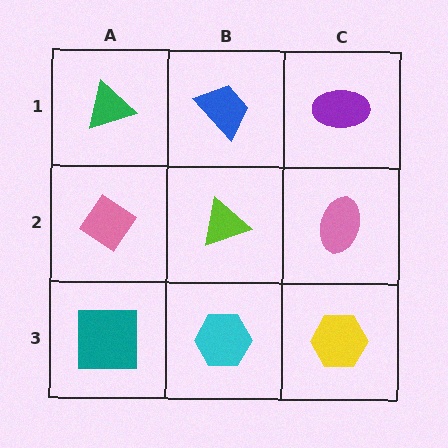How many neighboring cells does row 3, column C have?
2.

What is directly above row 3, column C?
A pink ellipse.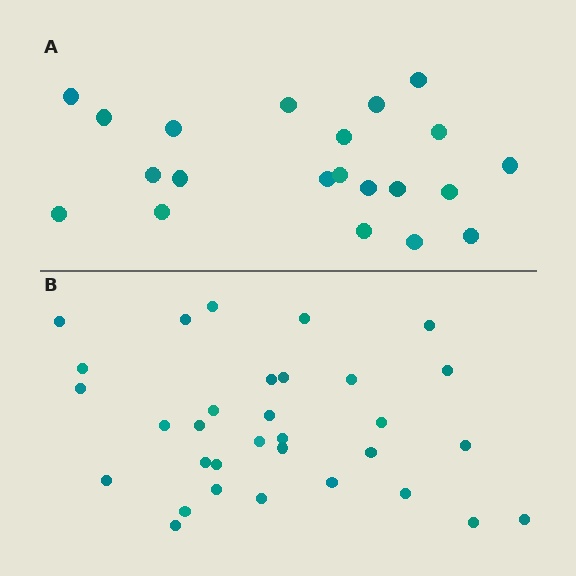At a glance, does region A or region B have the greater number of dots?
Region B (the bottom region) has more dots.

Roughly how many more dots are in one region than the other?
Region B has roughly 12 or so more dots than region A.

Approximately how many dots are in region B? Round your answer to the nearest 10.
About 30 dots. (The exact count is 32, which rounds to 30.)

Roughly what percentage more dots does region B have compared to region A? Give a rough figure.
About 50% more.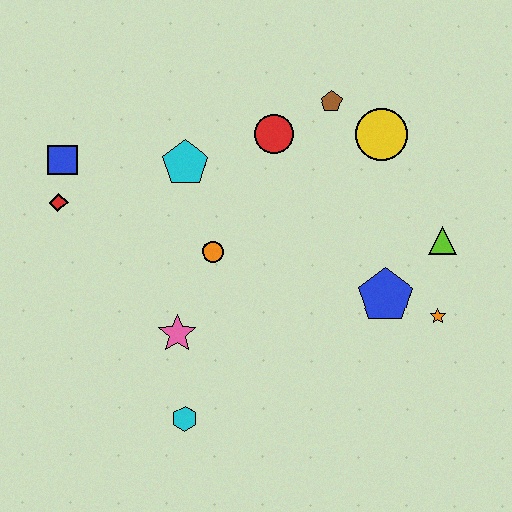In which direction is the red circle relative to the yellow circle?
The red circle is to the left of the yellow circle.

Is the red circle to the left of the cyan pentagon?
No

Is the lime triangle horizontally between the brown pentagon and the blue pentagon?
No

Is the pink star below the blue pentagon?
Yes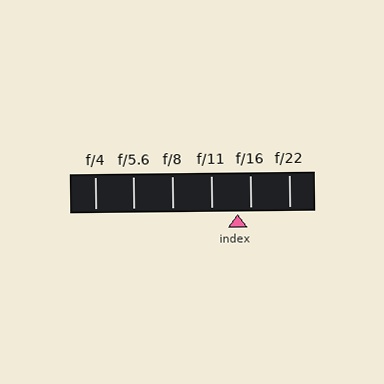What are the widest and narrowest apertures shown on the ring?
The widest aperture shown is f/4 and the narrowest is f/22.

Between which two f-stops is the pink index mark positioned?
The index mark is between f/11 and f/16.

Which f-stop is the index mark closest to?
The index mark is closest to f/16.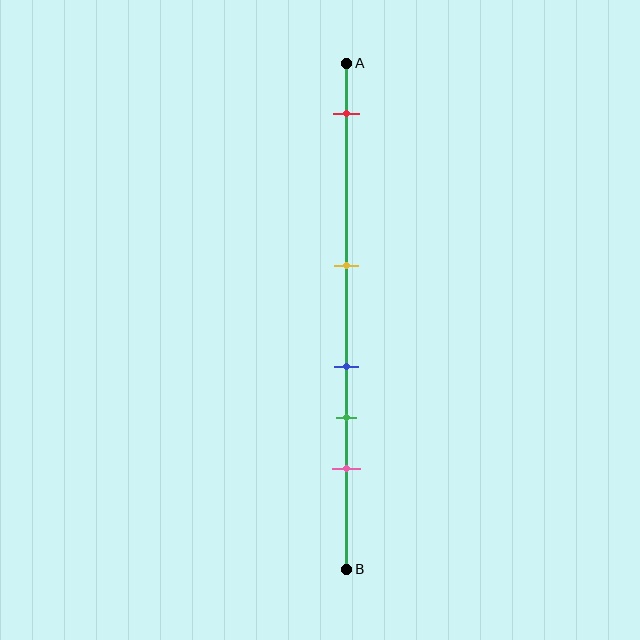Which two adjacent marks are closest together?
The blue and green marks are the closest adjacent pair.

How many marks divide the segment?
There are 5 marks dividing the segment.